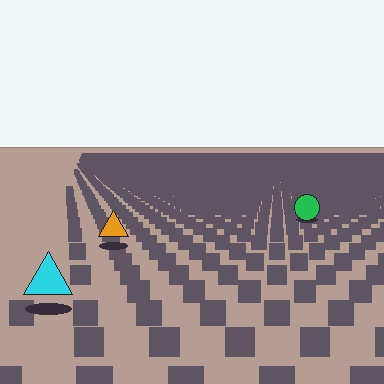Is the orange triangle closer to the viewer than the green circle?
Yes. The orange triangle is closer — you can tell from the texture gradient: the ground texture is coarser near it.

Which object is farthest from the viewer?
The green circle is farthest from the viewer. It appears smaller and the ground texture around it is denser.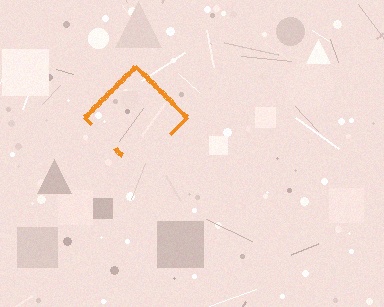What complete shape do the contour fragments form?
The contour fragments form a diamond.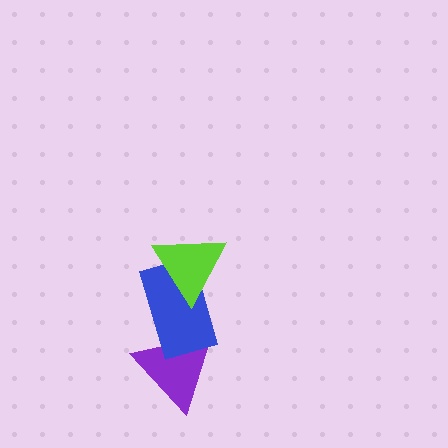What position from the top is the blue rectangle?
The blue rectangle is 2nd from the top.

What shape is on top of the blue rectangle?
The lime triangle is on top of the blue rectangle.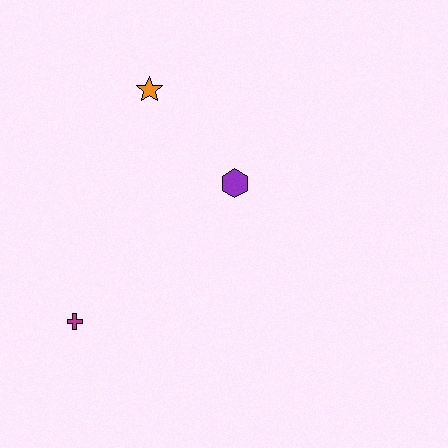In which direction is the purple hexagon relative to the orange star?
The purple hexagon is below the orange star.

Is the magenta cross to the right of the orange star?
No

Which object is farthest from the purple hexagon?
The magenta cross is farthest from the purple hexagon.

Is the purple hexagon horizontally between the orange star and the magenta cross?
No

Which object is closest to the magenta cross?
The purple hexagon is closest to the magenta cross.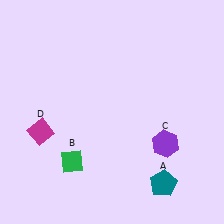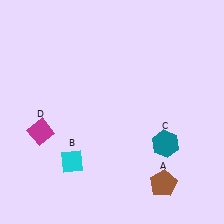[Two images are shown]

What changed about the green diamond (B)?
In Image 1, B is green. In Image 2, it changed to cyan.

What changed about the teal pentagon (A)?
In Image 1, A is teal. In Image 2, it changed to brown.